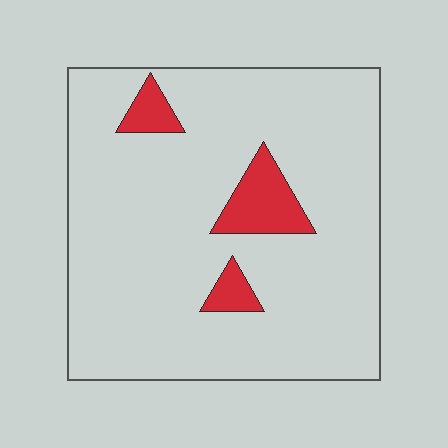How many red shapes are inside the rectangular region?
3.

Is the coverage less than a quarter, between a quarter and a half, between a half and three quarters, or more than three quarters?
Less than a quarter.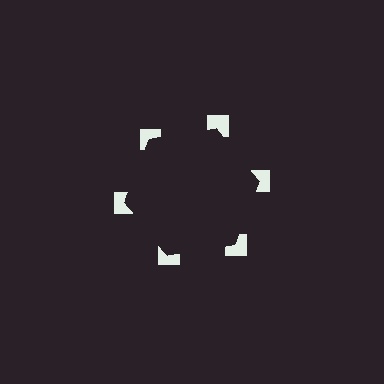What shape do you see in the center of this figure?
An illusory hexagon — its edges are inferred from the aligned wedge cuts in the notched squares, not physically drawn.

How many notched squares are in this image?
There are 6 — one at each vertex of the illusory hexagon.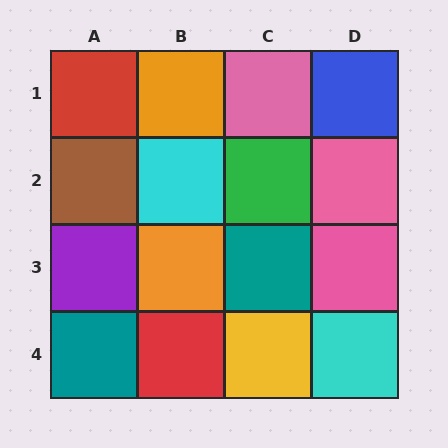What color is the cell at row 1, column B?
Orange.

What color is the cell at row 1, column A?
Red.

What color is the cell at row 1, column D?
Blue.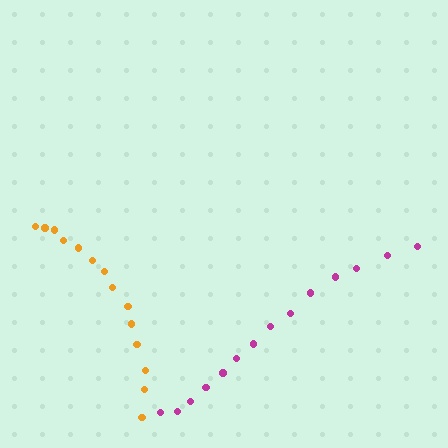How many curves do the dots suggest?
There are 2 distinct paths.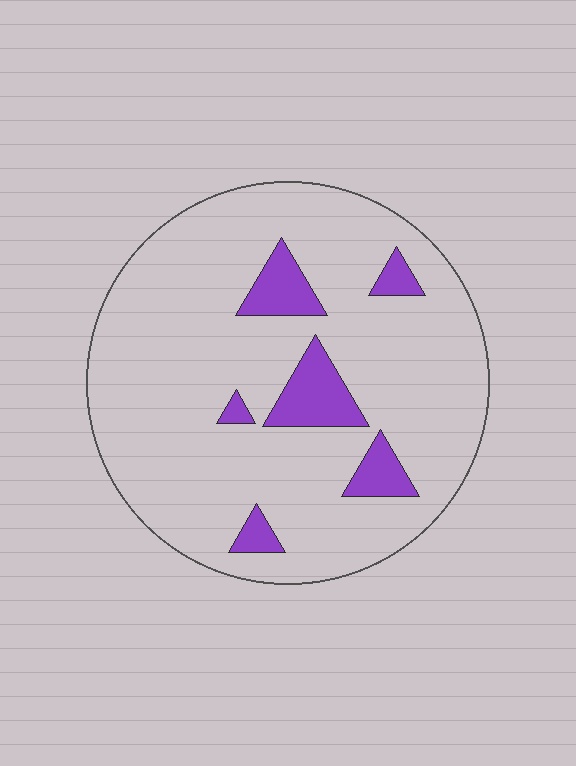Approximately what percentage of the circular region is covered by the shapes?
Approximately 10%.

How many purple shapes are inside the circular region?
6.